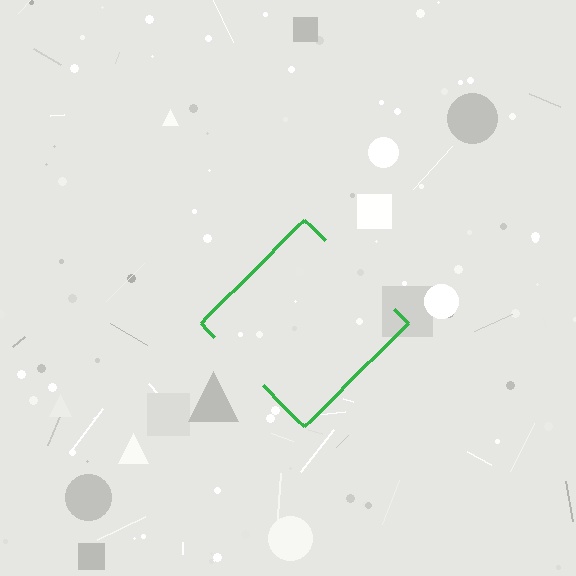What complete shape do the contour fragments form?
The contour fragments form a diamond.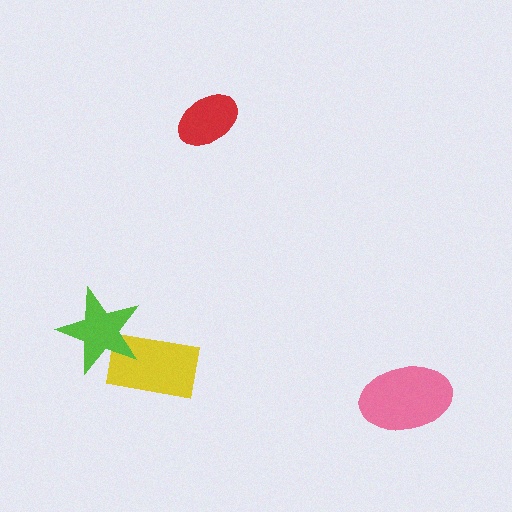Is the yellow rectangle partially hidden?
Yes, it is partially covered by another shape.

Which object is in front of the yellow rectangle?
The lime star is in front of the yellow rectangle.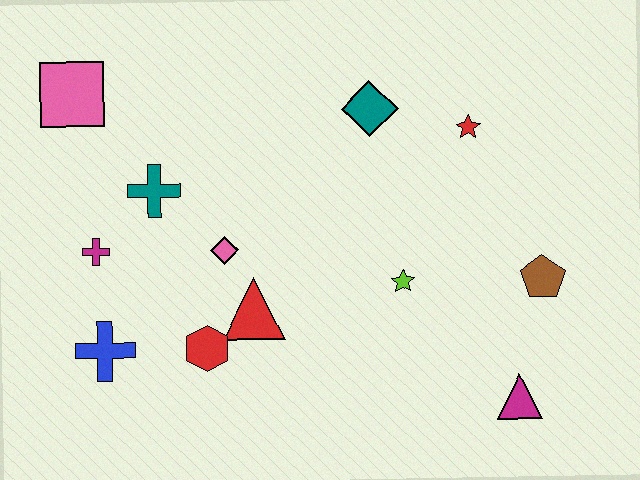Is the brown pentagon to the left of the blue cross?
No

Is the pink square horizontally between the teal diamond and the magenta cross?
No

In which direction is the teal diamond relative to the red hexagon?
The teal diamond is above the red hexagon.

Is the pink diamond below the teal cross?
Yes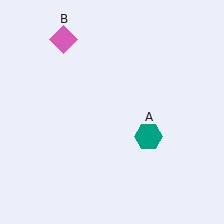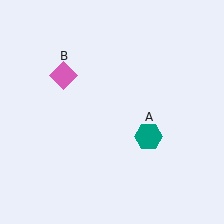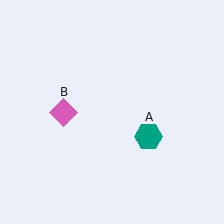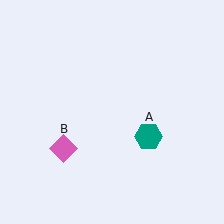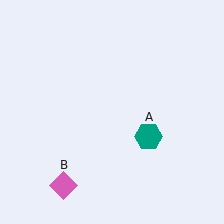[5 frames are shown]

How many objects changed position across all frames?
1 object changed position: pink diamond (object B).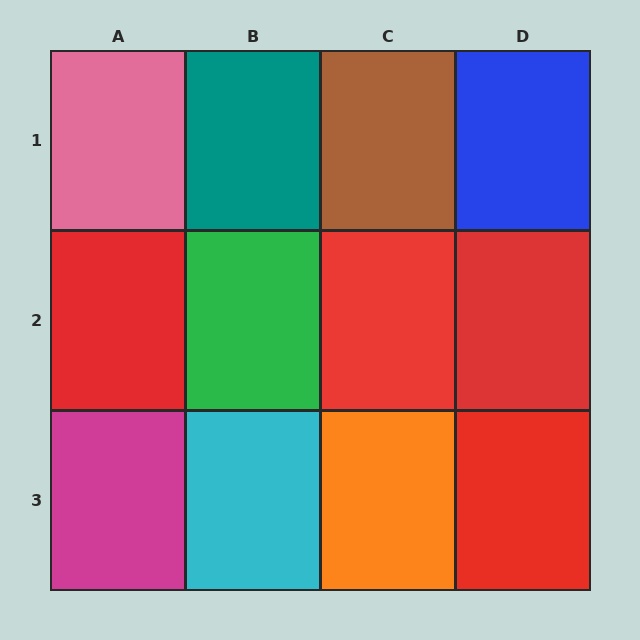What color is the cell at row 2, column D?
Red.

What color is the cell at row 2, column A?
Red.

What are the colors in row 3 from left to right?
Magenta, cyan, orange, red.